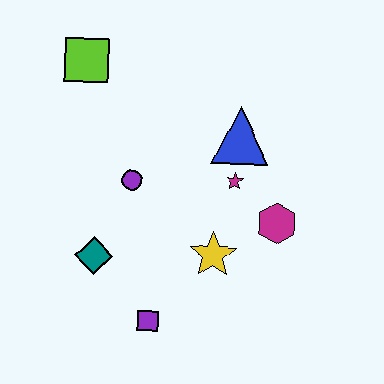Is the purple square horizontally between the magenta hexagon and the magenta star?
No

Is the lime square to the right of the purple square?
No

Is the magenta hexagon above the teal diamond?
Yes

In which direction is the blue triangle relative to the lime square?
The blue triangle is to the right of the lime square.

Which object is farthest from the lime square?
The purple square is farthest from the lime square.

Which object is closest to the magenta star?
The blue triangle is closest to the magenta star.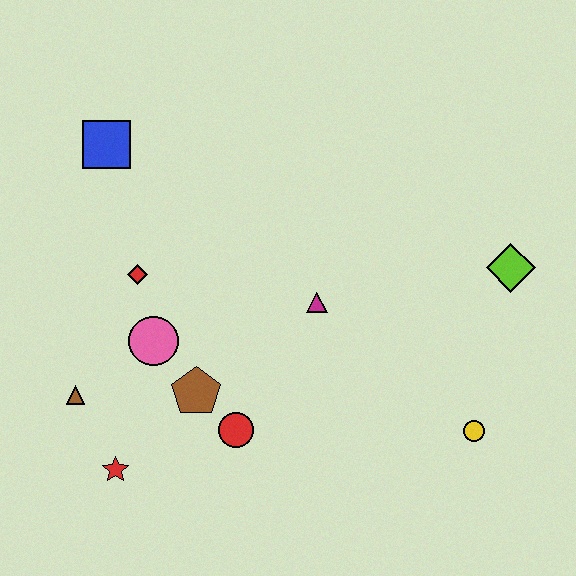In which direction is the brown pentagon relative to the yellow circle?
The brown pentagon is to the left of the yellow circle.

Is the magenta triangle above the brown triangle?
Yes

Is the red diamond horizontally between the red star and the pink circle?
Yes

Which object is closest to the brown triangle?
The red star is closest to the brown triangle.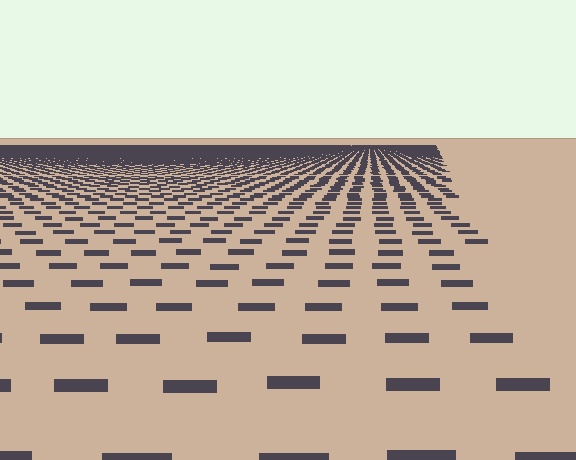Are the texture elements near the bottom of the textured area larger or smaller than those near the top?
Larger. Near the bottom, elements are closer to the viewer and appear at a bigger on-screen size.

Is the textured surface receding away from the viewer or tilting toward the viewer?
The surface is receding away from the viewer. Texture elements get smaller and denser toward the top.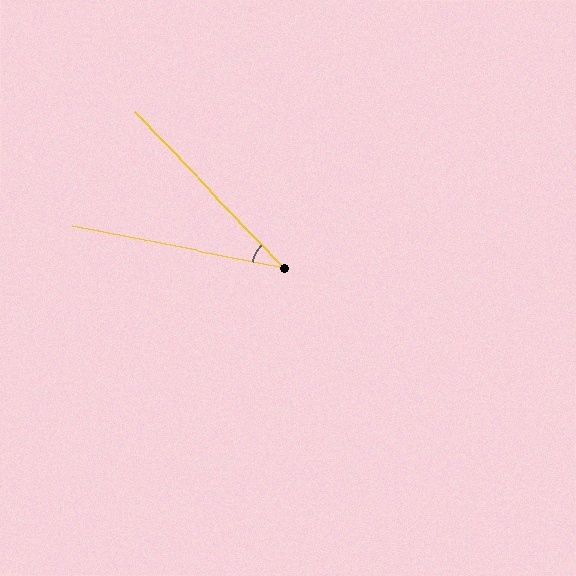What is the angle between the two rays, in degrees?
Approximately 35 degrees.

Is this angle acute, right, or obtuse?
It is acute.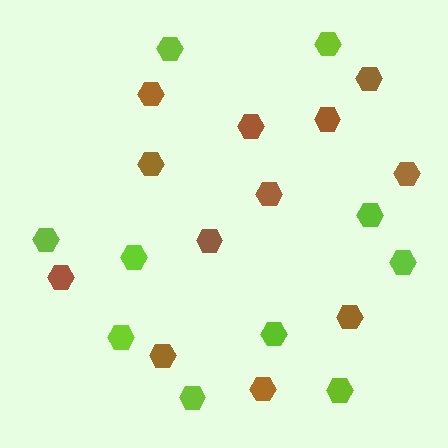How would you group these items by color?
There are 2 groups: one group of brown hexagons (12) and one group of lime hexagons (10).